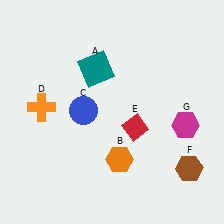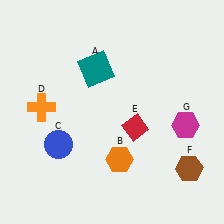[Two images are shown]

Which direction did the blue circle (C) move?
The blue circle (C) moved down.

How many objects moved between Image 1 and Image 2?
1 object moved between the two images.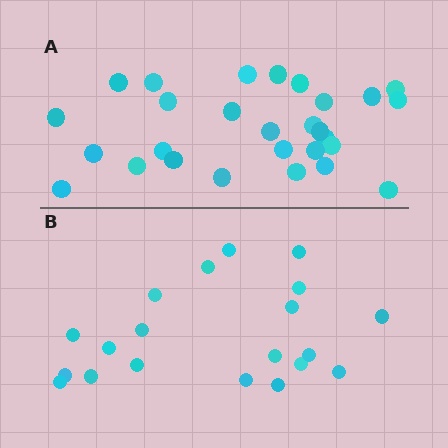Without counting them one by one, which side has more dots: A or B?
Region A (the top region) has more dots.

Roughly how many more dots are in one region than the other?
Region A has roughly 8 or so more dots than region B.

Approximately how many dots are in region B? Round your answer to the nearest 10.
About 20 dots.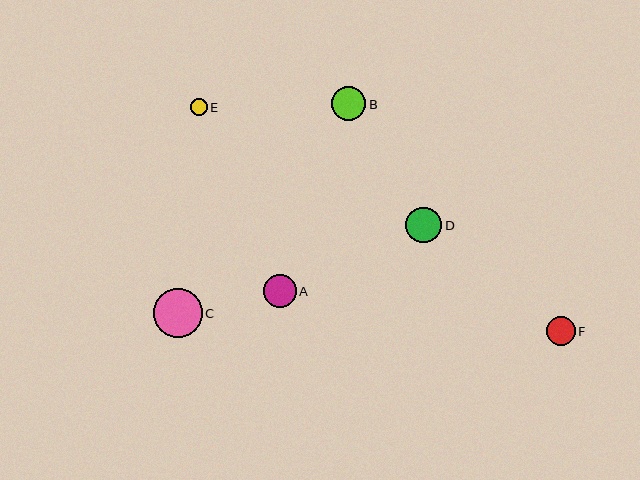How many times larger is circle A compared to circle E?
Circle A is approximately 1.9 times the size of circle E.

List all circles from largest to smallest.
From largest to smallest: C, D, B, A, F, E.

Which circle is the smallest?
Circle E is the smallest with a size of approximately 17 pixels.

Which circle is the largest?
Circle C is the largest with a size of approximately 49 pixels.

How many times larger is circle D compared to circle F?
Circle D is approximately 1.2 times the size of circle F.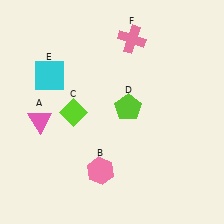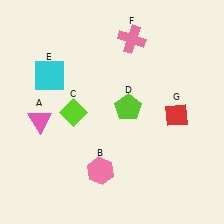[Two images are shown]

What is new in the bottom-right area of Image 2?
A red diamond (G) was added in the bottom-right area of Image 2.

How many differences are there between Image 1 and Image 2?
There is 1 difference between the two images.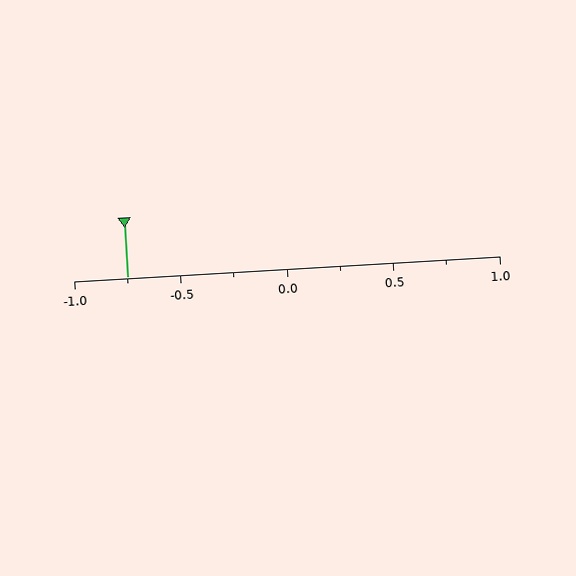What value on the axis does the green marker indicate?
The marker indicates approximately -0.75.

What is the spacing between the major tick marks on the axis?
The major ticks are spaced 0.5 apart.